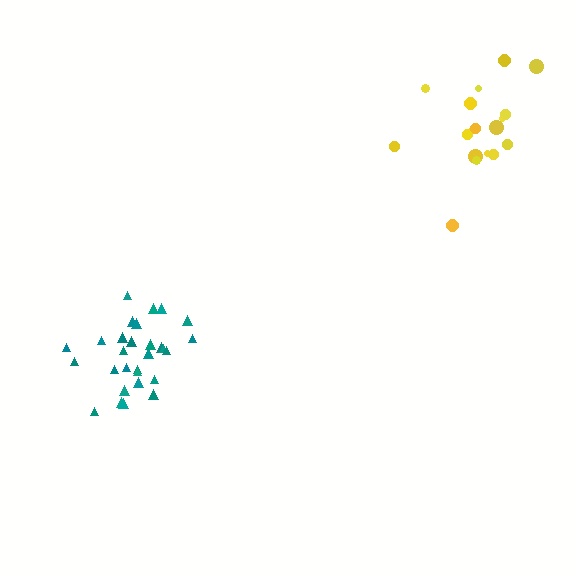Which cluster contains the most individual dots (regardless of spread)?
Teal (29).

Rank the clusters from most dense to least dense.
teal, yellow.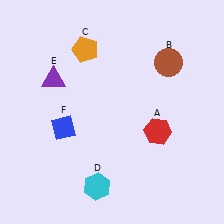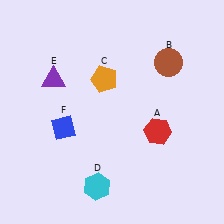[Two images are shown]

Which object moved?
The orange pentagon (C) moved down.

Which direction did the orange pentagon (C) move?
The orange pentagon (C) moved down.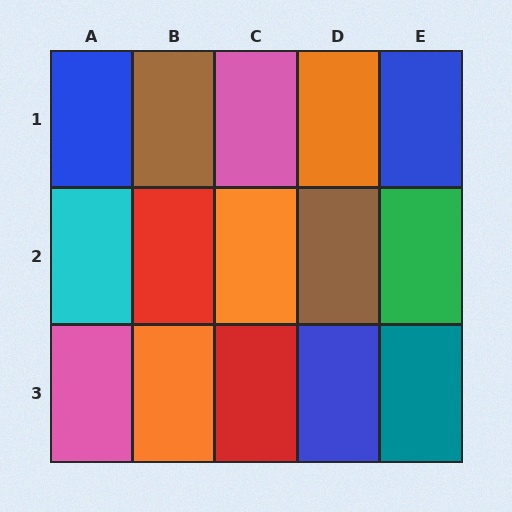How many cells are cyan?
1 cell is cyan.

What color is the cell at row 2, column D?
Brown.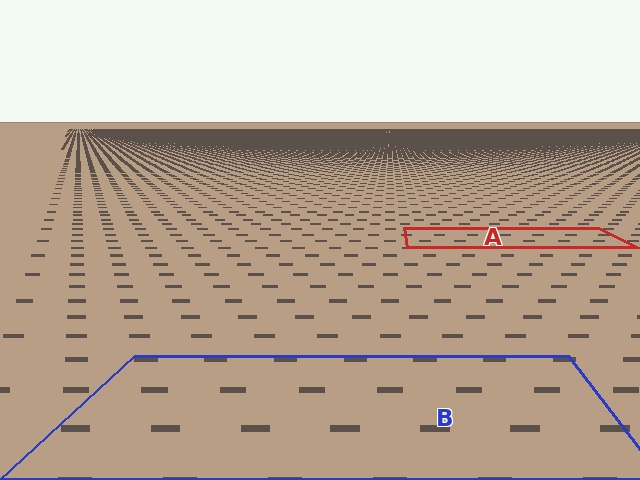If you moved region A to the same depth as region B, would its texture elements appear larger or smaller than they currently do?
They would appear larger. At a closer depth, the same texture elements are projected at a bigger on-screen size.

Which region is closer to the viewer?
Region B is closer. The texture elements there are larger and more spread out.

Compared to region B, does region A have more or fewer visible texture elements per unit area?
Region A has more texture elements per unit area — they are packed more densely because it is farther away.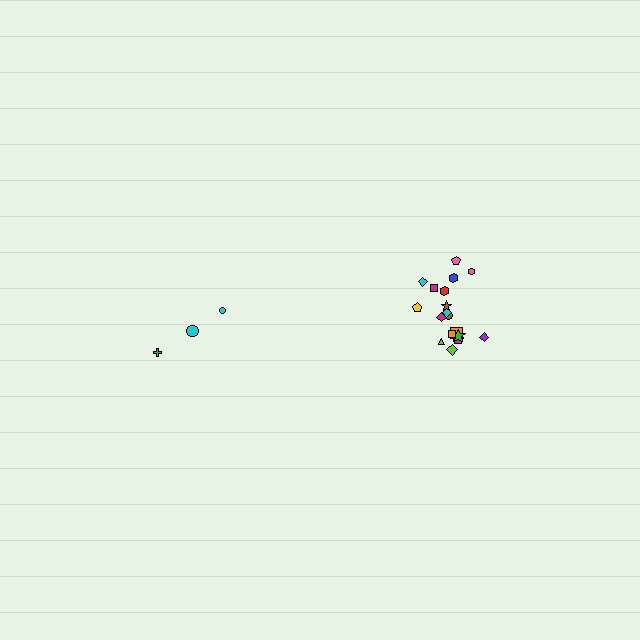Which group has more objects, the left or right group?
The right group.